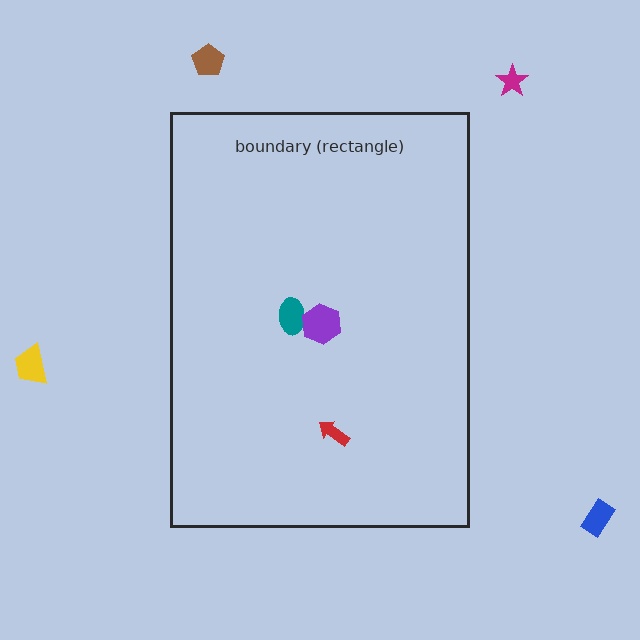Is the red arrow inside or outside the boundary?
Inside.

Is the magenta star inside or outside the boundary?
Outside.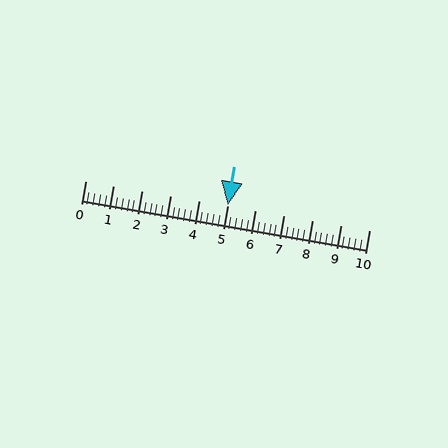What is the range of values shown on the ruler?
The ruler shows values from 0 to 10.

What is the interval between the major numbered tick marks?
The major tick marks are spaced 1 units apart.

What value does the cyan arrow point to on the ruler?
The cyan arrow points to approximately 5.0.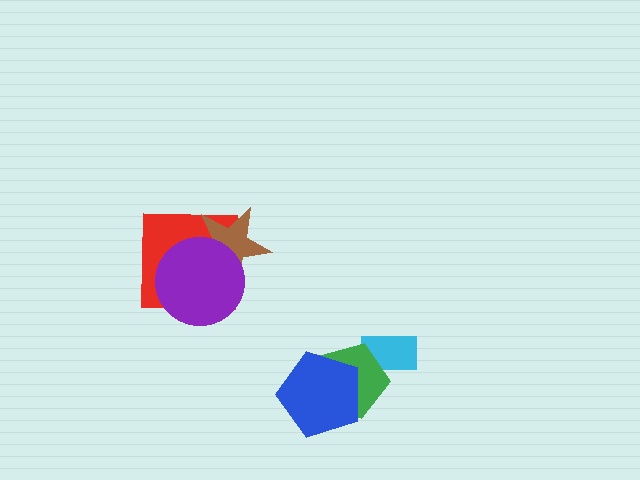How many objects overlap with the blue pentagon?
1 object overlaps with the blue pentagon.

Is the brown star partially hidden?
Yes, it is partially covered by another shape.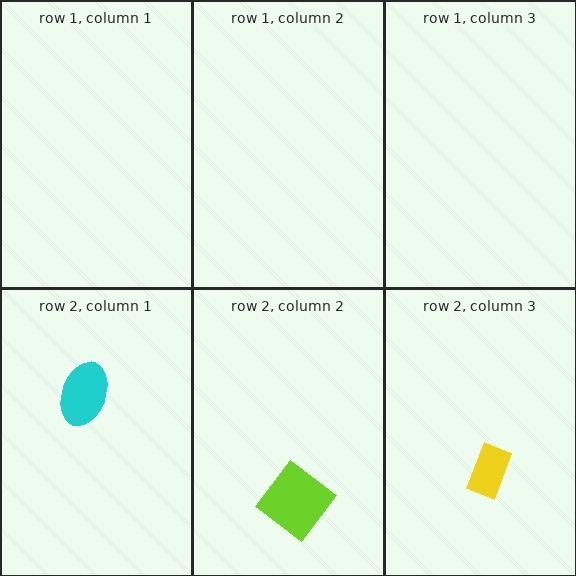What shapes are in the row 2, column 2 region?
The lime diamond.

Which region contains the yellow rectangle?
The row 2, column 3 region.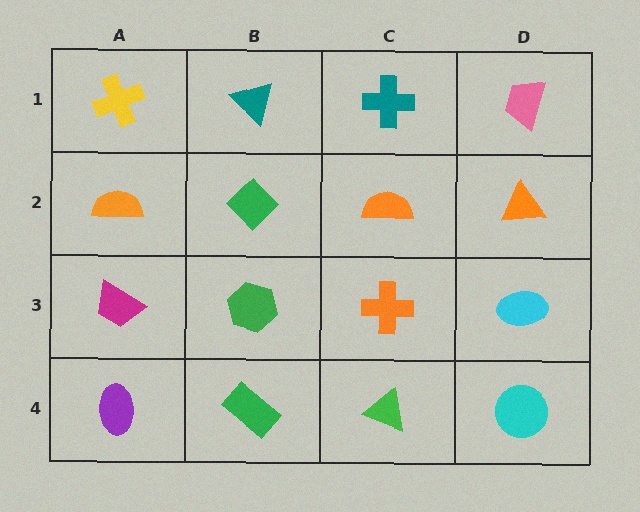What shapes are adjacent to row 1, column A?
An orange semicircle (row 2, column A), a teal triangle (row 1, column B).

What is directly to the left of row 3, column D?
An orange cross.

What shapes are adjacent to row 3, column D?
An orange triangle (row 2, column D), a cyan circle (row 4, column D), an orange cross (row 3, column C).